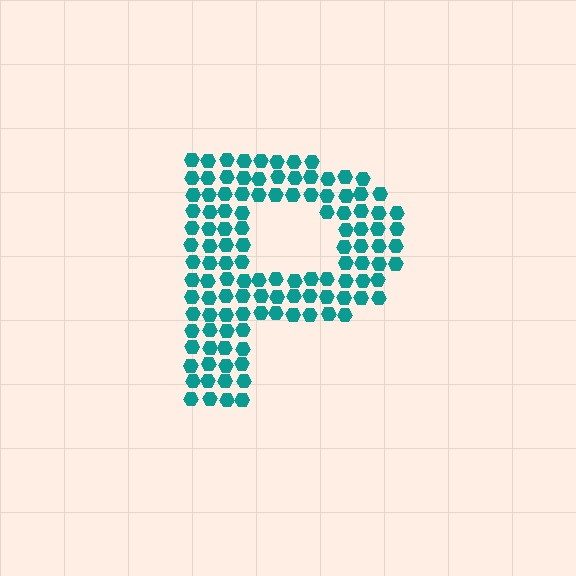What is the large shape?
The large shape is the letter P.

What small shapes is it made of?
It is made of small hexagons.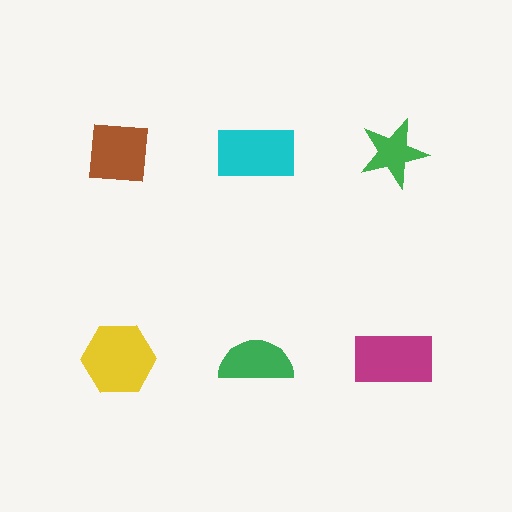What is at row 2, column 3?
A magenta rectangle.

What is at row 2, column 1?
A yellow hexagon.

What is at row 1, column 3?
A green star.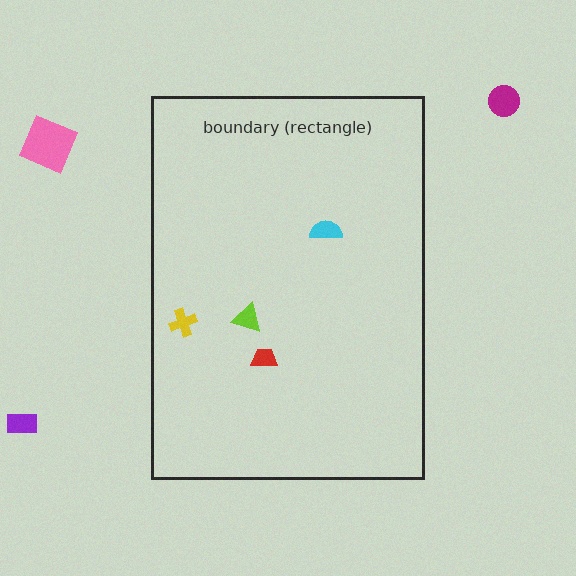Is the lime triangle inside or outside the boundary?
Inside.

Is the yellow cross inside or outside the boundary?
Inside.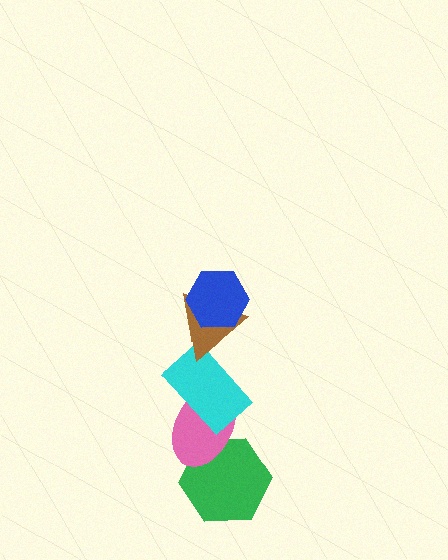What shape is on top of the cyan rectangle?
The brown triangle is on top of the cyan rectangle.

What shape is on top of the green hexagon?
The pink ellipse is on top of the green hexagon.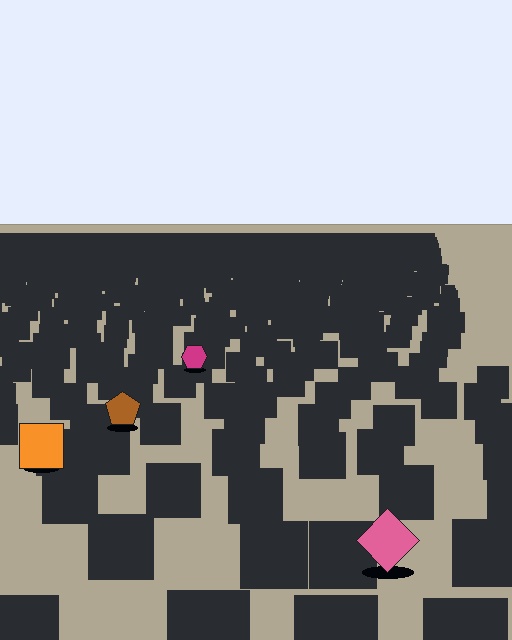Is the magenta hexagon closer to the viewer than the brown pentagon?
No. The brown pentagon is closer — you can tell from the texture gradient: the ground texture is coarser near it.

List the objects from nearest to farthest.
From nearest to farthest: the pink diamond, the orange square, the brown pentagon, the magenta hexagon.